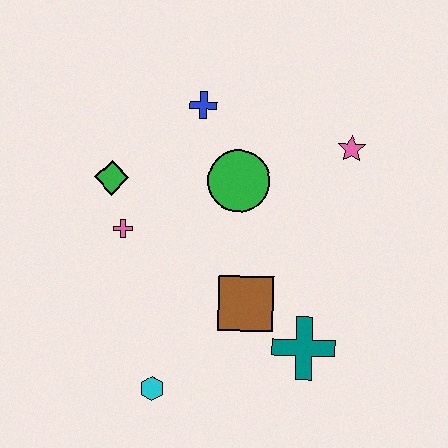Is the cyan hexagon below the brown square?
Yes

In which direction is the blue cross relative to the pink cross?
The blue cross is above the pink cross.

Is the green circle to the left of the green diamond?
No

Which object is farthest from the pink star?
The cyan hexagon is farthest from the pink star.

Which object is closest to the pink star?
The green circle is closest to the pink star.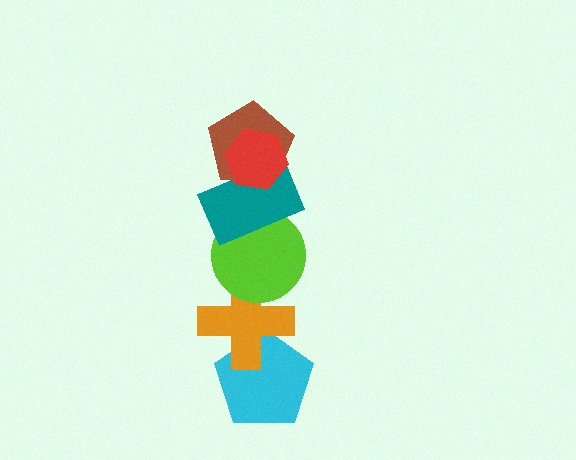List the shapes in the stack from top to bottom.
From top to bottom: the red hexagon, the brown pentagon, the teal rectangle, the lime circle, the orange cross, the cyan pentagon.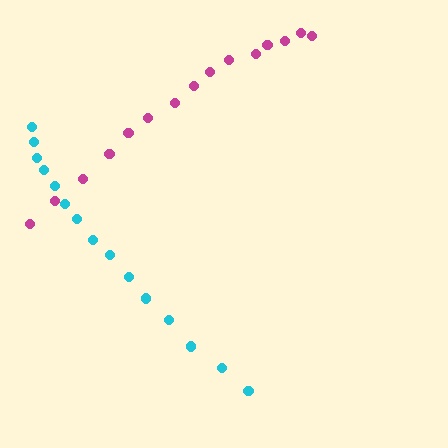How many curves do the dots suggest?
There are 2 distinct paths.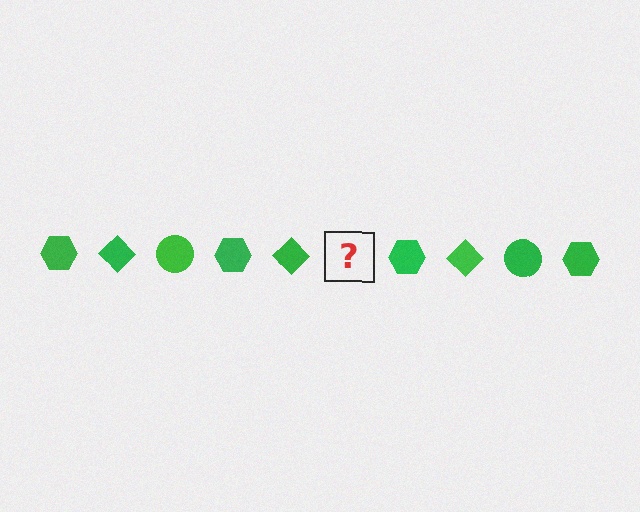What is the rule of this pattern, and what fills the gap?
The rule is that the pattern cycles through hexagon, diamond, circle shapes in green. The gap should be filled with a green circle.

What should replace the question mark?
The question mark should be replaced with a green circle.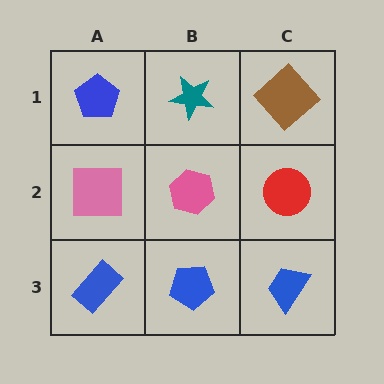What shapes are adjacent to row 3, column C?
A red circle (row 2, column C), a blue pentagon (row 3, column B).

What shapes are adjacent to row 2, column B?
A teal star (row 1, column B), a blue pentagon (row 3, column B), a pink square (row 2, column A), a red circle (row 2, column C).